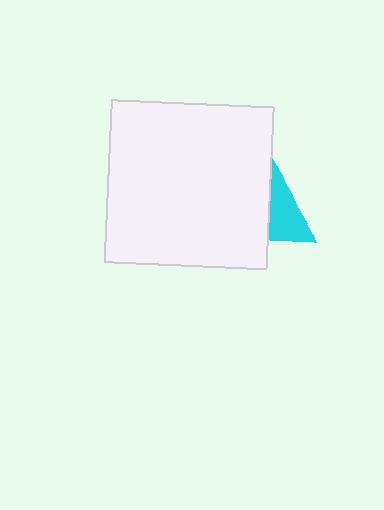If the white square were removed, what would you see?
You would see the complete cyan triangle.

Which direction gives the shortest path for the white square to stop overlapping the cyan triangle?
Moving left gives the shortest separation.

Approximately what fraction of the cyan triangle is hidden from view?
Roughly 66% of the cyan triangle is hidden behind the white square.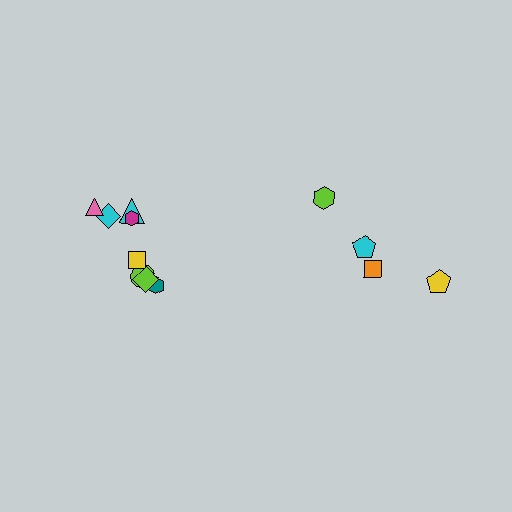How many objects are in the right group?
There are 4 objects.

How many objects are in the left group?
There are 8 objects.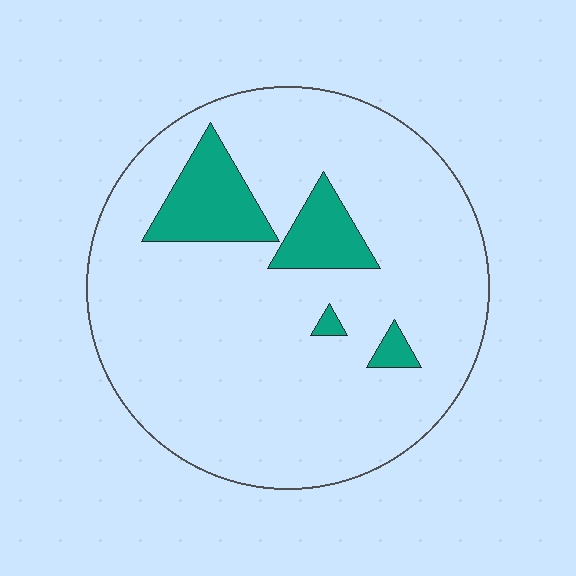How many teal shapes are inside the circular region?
4.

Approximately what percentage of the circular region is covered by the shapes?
Approximately 15%.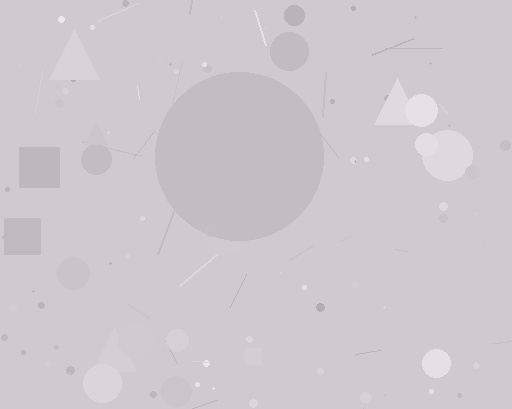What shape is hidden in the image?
A circle is hidden in the image.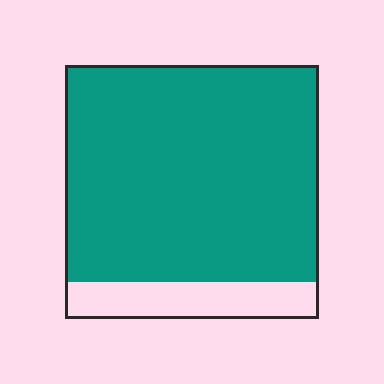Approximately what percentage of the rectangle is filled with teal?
Approximately 85%.